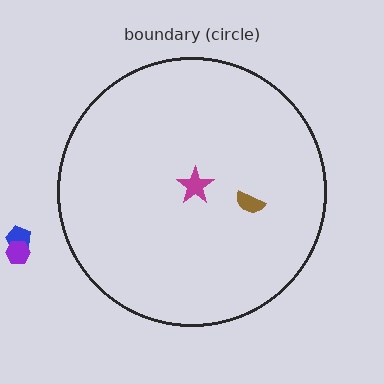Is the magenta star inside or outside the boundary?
Inside.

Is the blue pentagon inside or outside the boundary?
Outside.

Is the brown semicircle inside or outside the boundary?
Inside.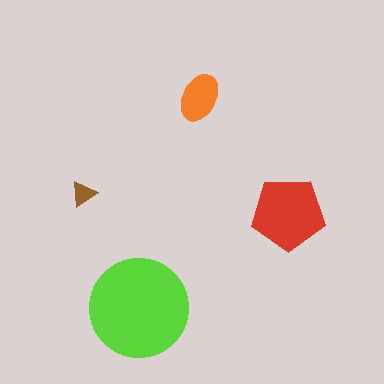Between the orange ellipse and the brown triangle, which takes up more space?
The orange ellipse.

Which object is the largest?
The lime circle.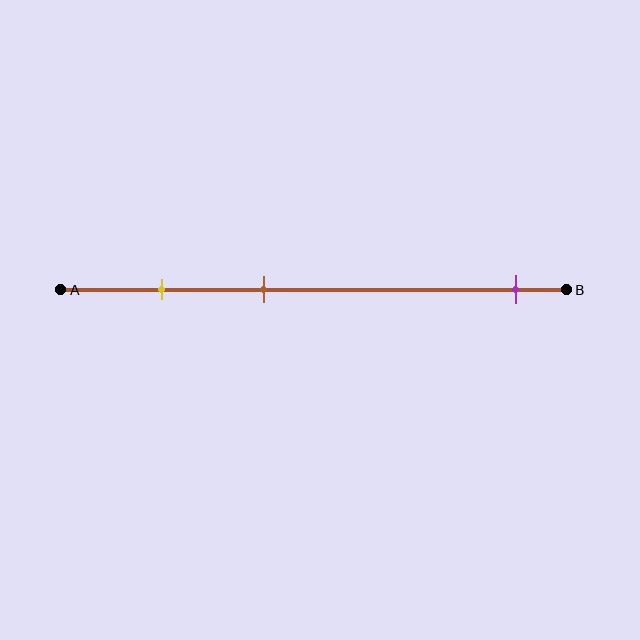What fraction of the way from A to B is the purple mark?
The purple mark is approximately 90% (0.9) of the way from A to B.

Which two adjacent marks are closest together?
The yellow and brown marks are the closest adjacent pair.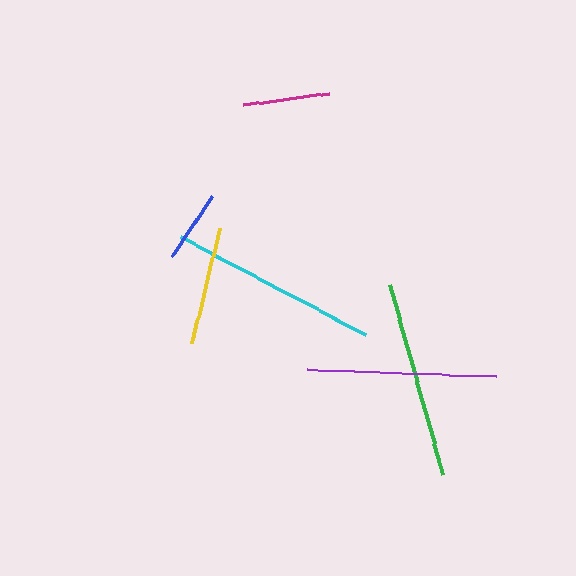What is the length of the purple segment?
The purple segment is approximately 189 pixels long.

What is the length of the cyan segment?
The cyan segment is approximately 210 pixels long.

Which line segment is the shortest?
The blue line is the shortest at approximately 74 pixels.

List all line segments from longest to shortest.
From longest to shortest: cyan, green, purple, yellow, magenta, blue.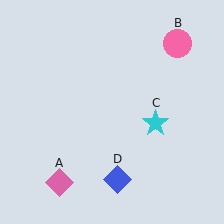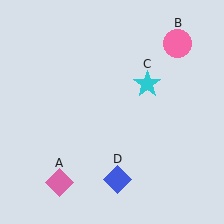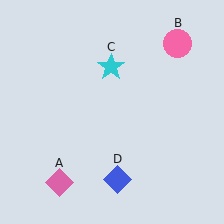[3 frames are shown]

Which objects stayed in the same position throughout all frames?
Pink diamond (object A) and pink circle (object B) and blue diamond (object D) remained stationary.